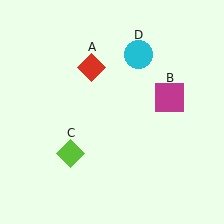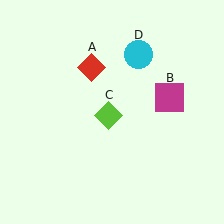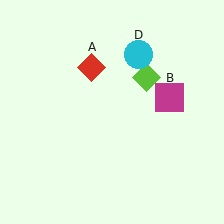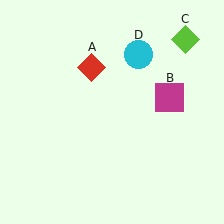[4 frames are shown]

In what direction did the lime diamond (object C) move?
The lime diamond (object C) moved up and to the right.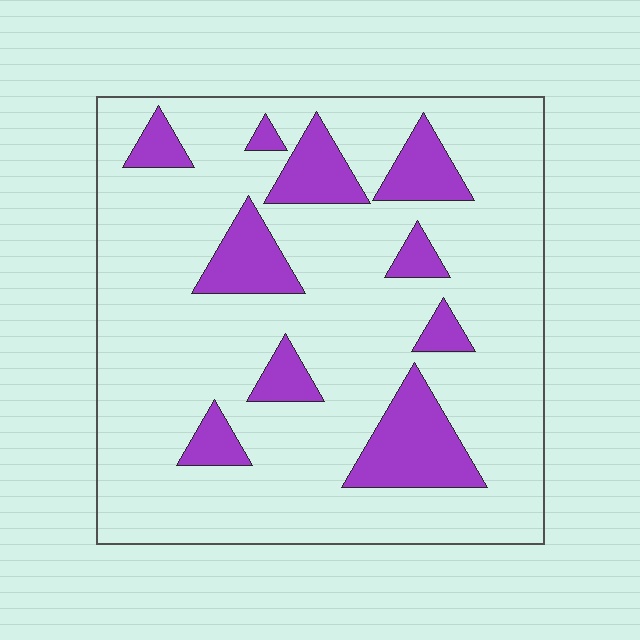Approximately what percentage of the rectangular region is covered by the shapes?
Approximately 20%.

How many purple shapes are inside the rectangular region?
10.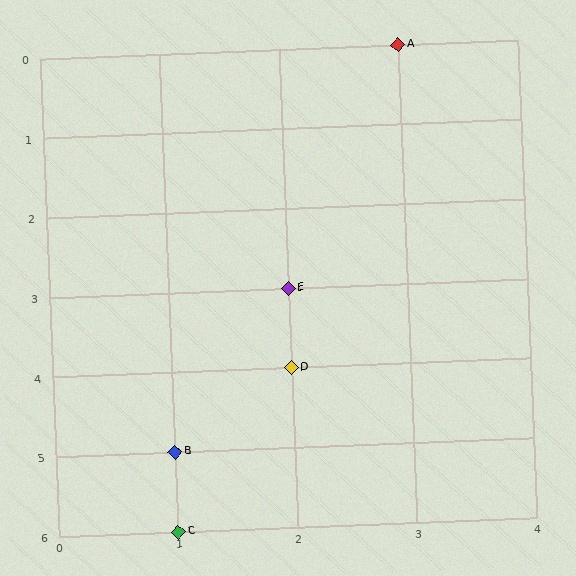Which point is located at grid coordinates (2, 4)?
Point D is at (2, 4).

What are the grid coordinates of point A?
Point A is at grid coordinates (3, 0).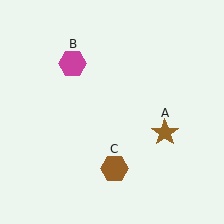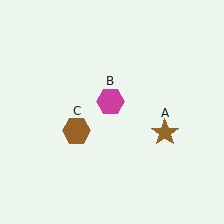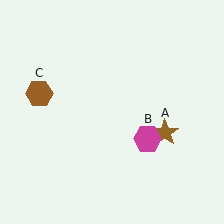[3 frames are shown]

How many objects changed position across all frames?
2 objects changed position: magenta hexagon (object B), brown hexagon (object C).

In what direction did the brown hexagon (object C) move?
The brown hexagon (object C) moved up and to the left.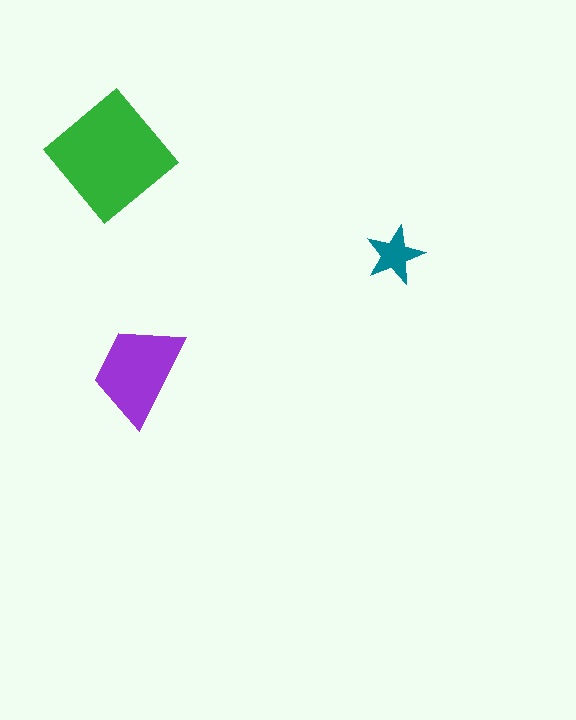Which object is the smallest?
The teal star.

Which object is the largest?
The green diamond.